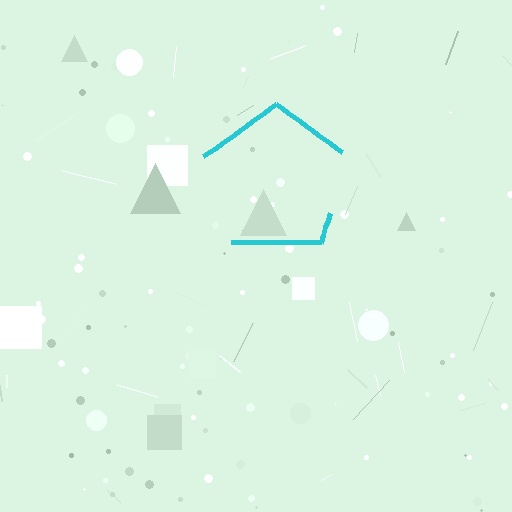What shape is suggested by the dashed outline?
The dashed outline suggests a pentagon.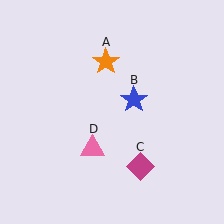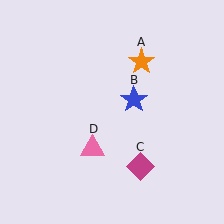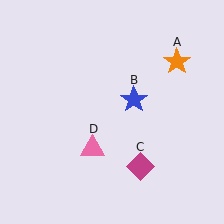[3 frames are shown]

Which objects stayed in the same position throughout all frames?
Blue star (object B) and magenta diamond (object C) and pink triangle (object D) remained stationary.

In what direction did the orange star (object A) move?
The orange star (object A) moved right.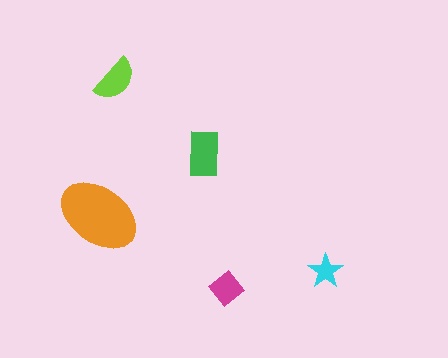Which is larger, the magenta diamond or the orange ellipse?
The orange ellipse.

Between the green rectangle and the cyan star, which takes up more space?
The green rectangle.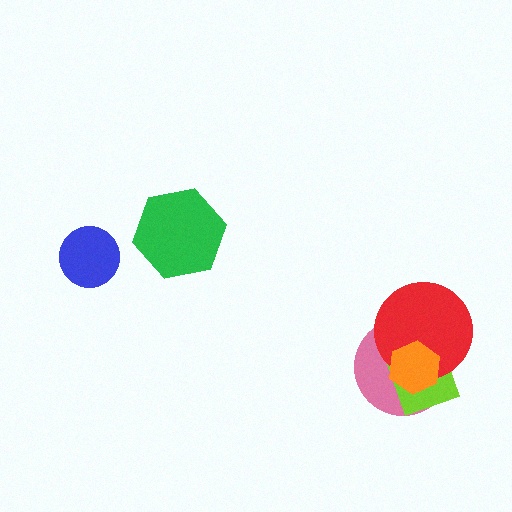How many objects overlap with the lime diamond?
3 objects overlap with the lime diamond.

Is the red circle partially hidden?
Yes, it is partially covered by another shape.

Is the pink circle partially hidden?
Yes, it is partially covered by another shape.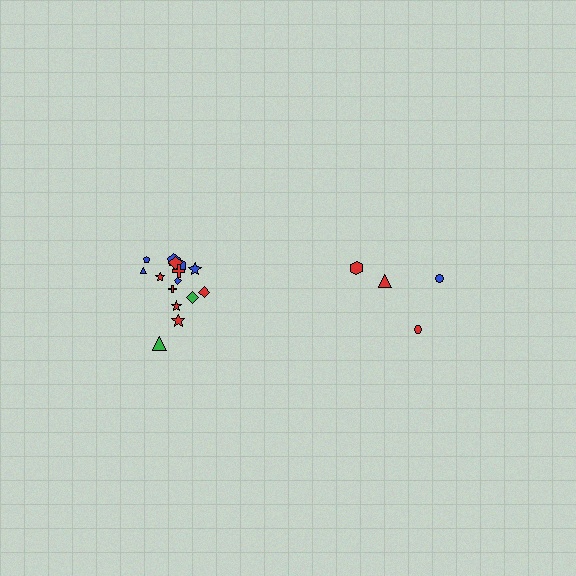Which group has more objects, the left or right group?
The left group.